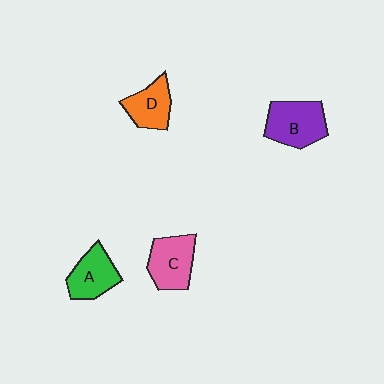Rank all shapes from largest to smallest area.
From largest to smallest: B (purple), C (pink), A (green), D (orange).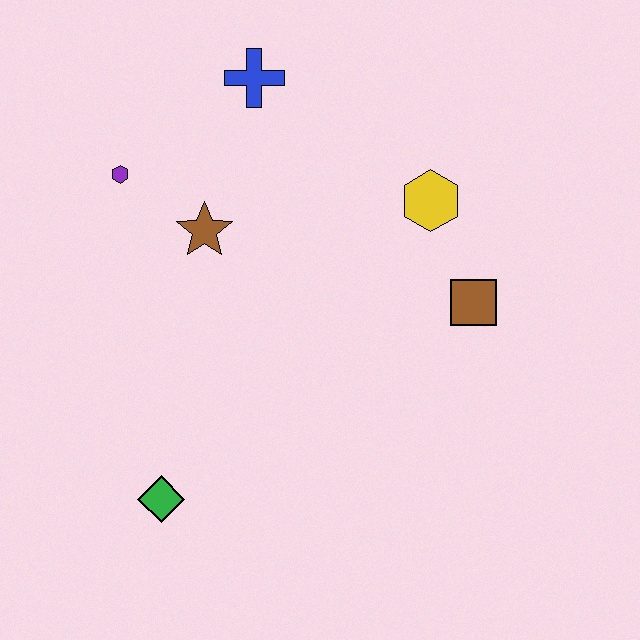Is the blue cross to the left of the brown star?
No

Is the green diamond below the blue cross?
Yes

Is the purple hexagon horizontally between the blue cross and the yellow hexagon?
No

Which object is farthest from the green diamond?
The blue cross is farthest from the green diamond.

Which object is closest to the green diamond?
The brown star is closest to the green diamond.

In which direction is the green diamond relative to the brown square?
The green diamond is to the left of the brown square.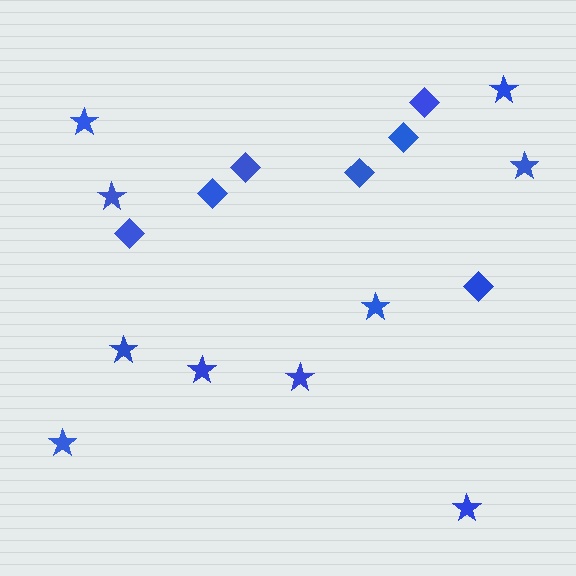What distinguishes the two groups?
There are 2 groups: one group of diamonds (7) and one group of stars (10).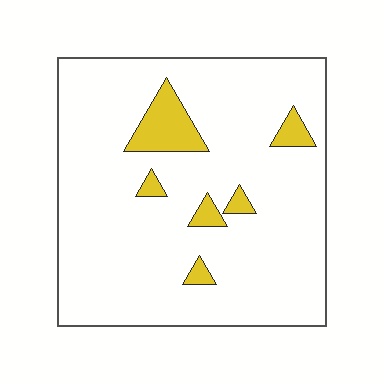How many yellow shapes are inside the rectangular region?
6.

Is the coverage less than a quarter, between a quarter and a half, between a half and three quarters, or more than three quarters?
Less than a quarter.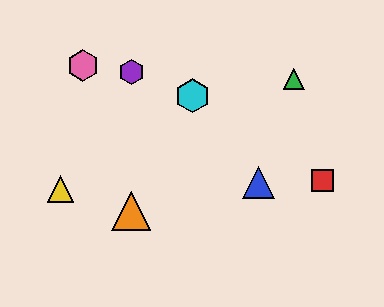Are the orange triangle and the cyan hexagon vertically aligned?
No, the orange triangle is at x≈131 and the cyan hexagon is at x≈192.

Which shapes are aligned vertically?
The purple hexagon, the orange triangle are aligned vertically.